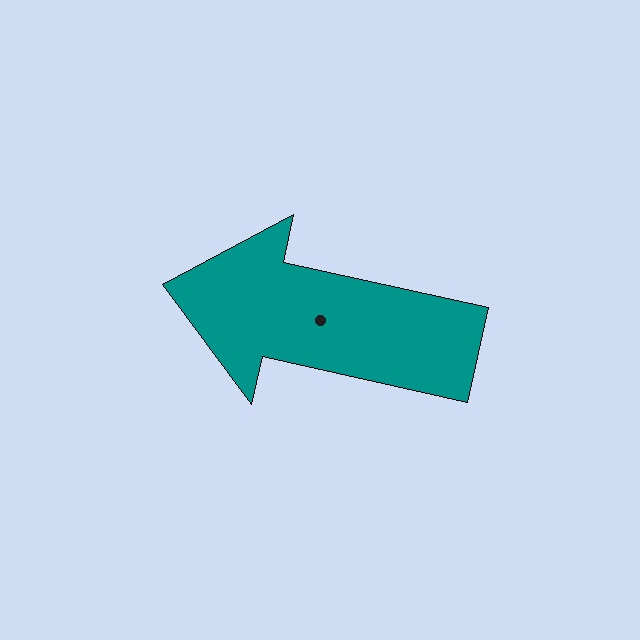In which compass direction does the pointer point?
West.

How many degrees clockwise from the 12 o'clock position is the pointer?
Approximately 283 degrees.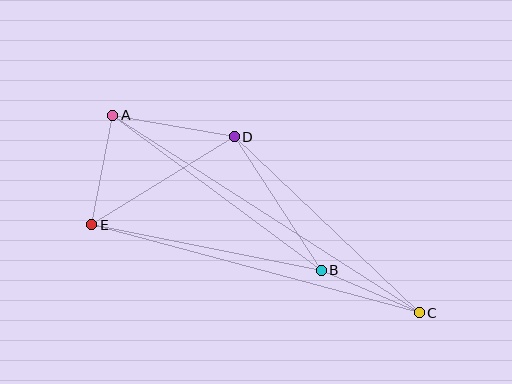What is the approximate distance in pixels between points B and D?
The distance between B and D is approximately 159 pixels.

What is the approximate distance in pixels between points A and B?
The distance between A and B is approximately 260 pixels.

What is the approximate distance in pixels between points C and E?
The distance between C and E is approximately 339 pixels.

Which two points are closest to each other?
Points B and C are closest to each other.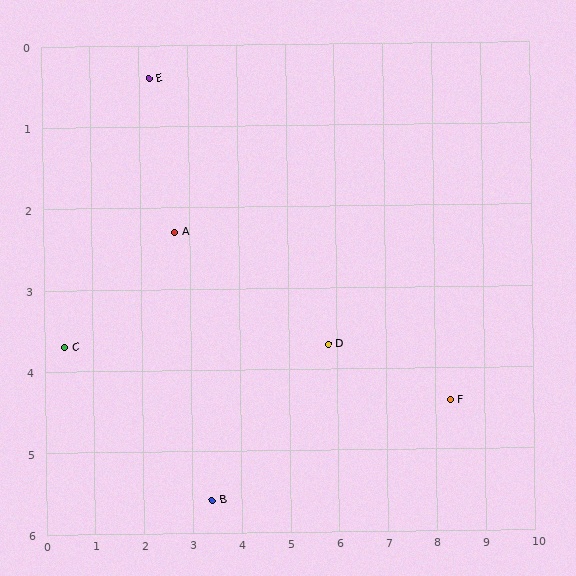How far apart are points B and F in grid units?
Points B and F are about 5.0 grid units apart.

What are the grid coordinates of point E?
Point E is at approximately (2.2, 0.4).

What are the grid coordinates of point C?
Point C is at approximately (0.4, 3.7).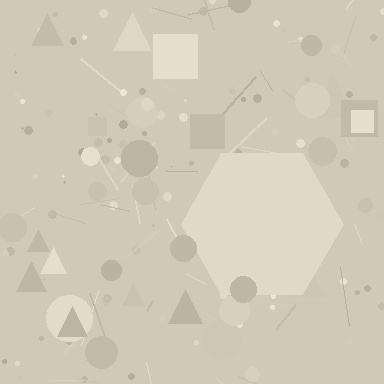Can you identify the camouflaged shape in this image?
The camouflaged shape is a hexagon.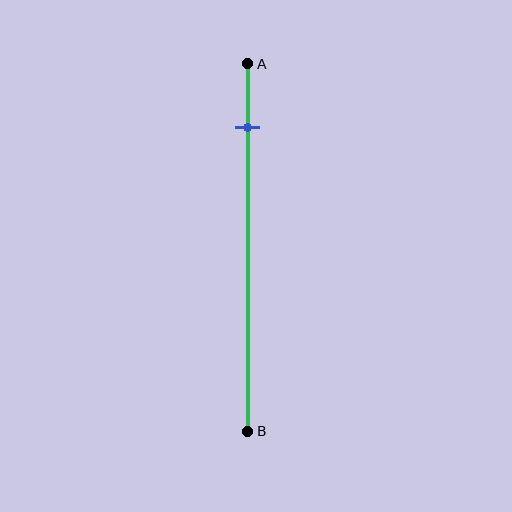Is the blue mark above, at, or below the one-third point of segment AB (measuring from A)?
The blue mark is above the one-third point of segment AB.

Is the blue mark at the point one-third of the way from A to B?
No, the mark is at about 15% from A, not at the 33% one-third point.